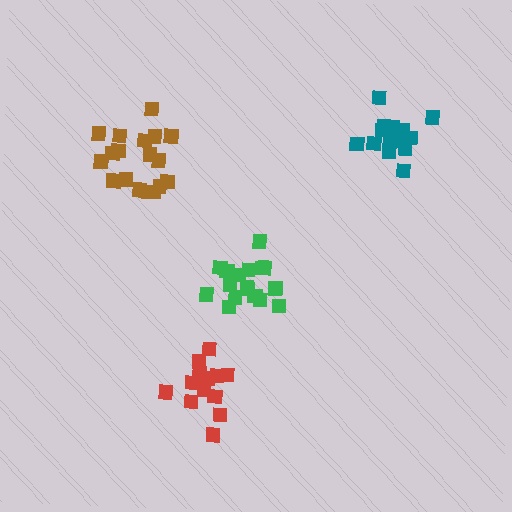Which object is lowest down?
The red cluster is bottommost.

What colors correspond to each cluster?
The clusters are colored: green, teal, red, brown.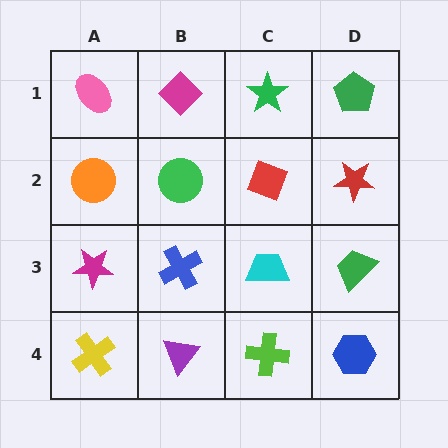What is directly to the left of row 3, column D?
A cyan trapezoid.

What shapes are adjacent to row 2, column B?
A magenta diamond (row 1, column B), a blue cross (row 3, column B), an orange circle (row 2, column A), a red diamond (row 2, column C).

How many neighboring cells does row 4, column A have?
2.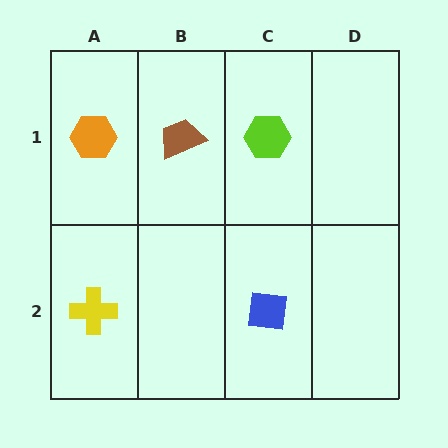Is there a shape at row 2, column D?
No, that cell is empty.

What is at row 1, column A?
An orange hexagon.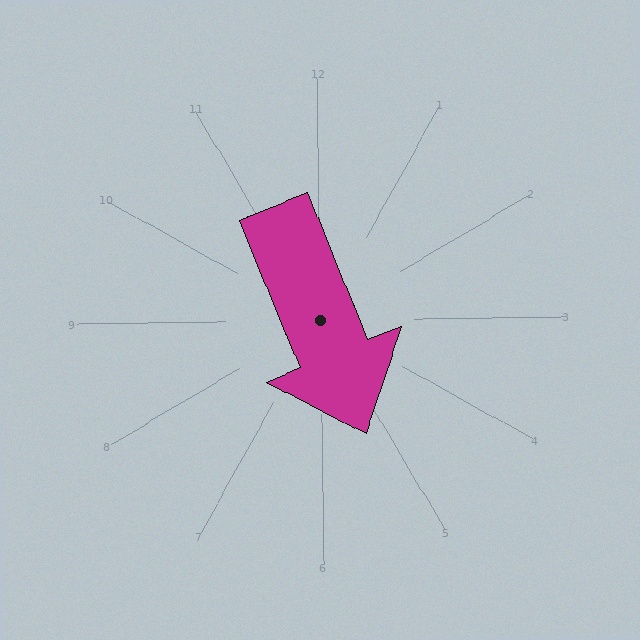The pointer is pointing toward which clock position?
Roughly 5 o'clock.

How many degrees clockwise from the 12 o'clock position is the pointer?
Approximately 159 degrees.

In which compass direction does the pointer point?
South.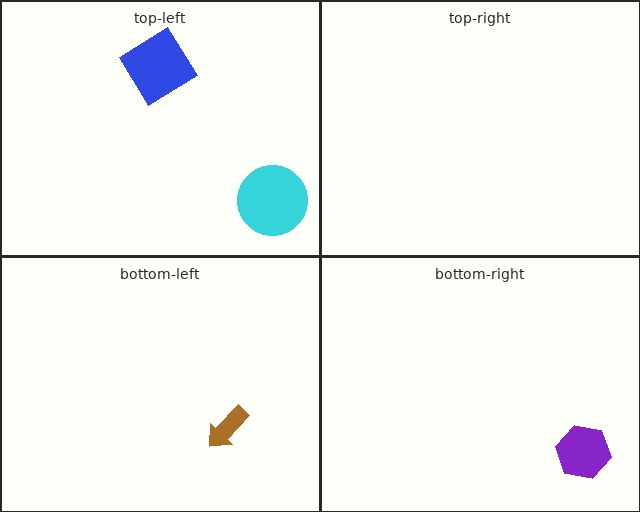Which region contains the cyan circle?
The top-left region.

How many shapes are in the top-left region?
2.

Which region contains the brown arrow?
The bottom-left region.